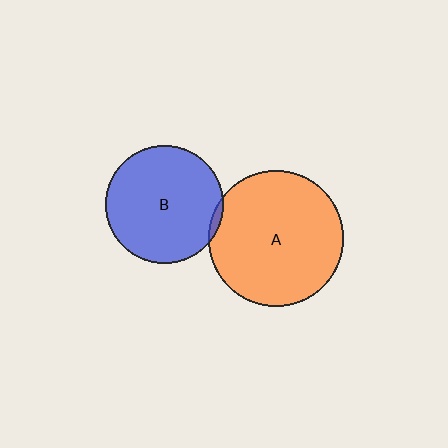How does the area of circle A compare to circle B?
Approximately 1.3 times.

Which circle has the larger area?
Circle A (orange).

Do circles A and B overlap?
Yes.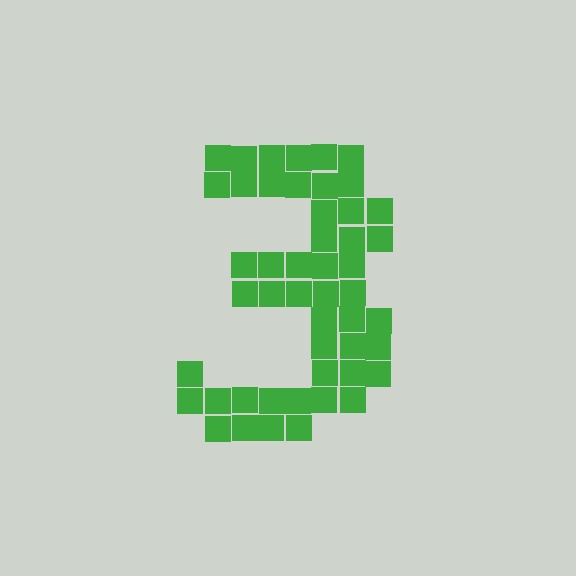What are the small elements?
The small elements are squares.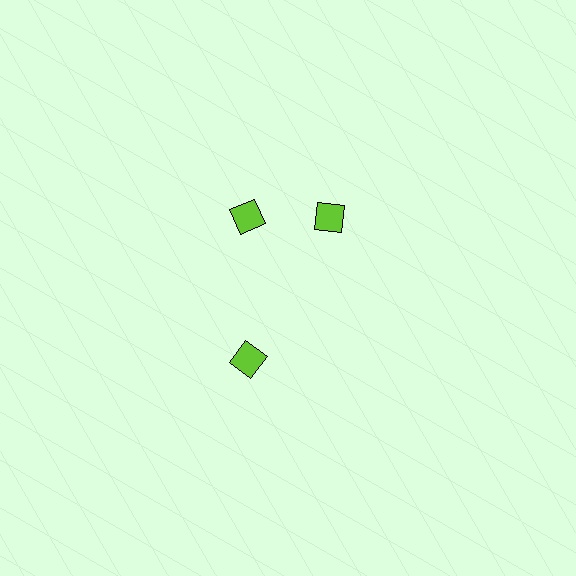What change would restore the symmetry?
The symmetry would be restored by rotating it back into even spacing with its neighbors so that all 3 diamonds sit at equal angles and equal distance from the center.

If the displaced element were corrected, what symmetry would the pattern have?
It would have 3-fold rotational symmetry — the pattern would map onto itself every 120 degrees.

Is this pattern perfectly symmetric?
No. The 3 lime diamonds are arranged in a ring, but one element near the 3 o'clock position is rotated out of alignment along the ring, breaking the 3-fold rotational symmetry.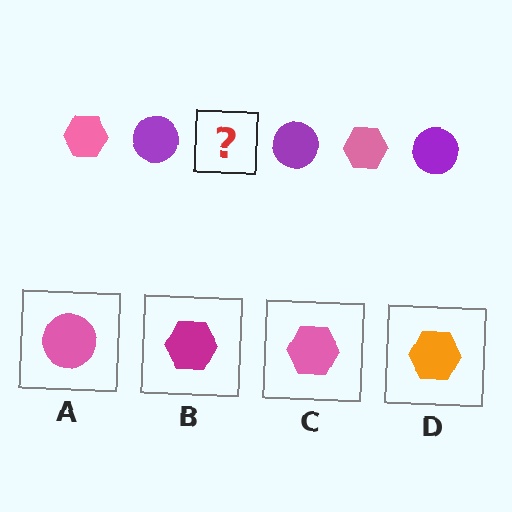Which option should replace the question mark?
Option C.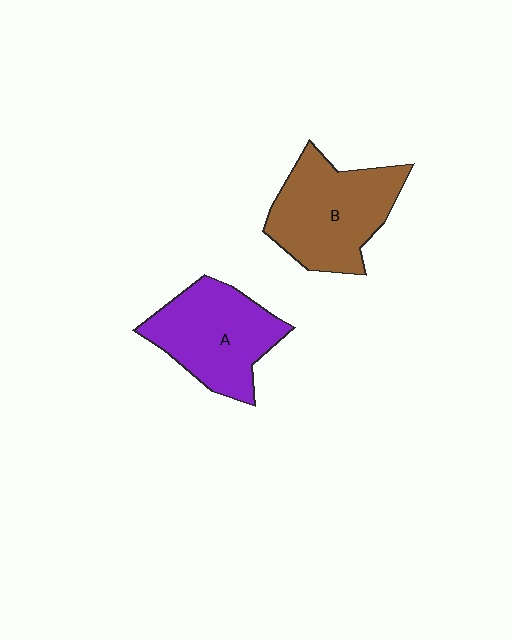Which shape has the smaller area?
Shape A (purple).